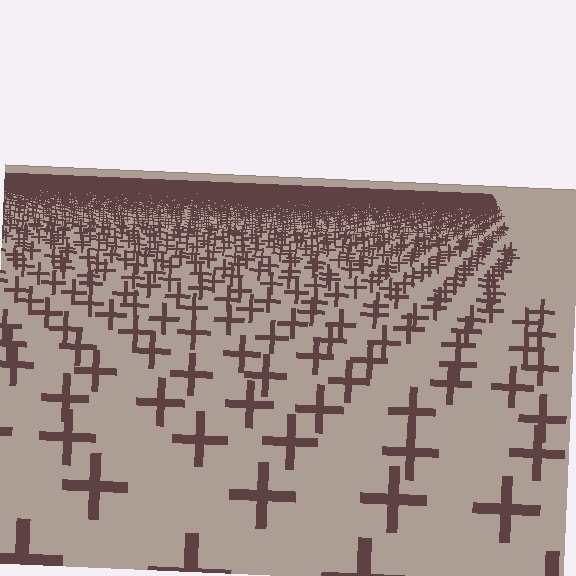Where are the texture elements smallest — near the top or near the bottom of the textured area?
Near the top.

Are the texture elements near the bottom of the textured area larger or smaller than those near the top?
Larger. Near the bottom, elements are closer to the viewer and appear at a bigger on-screen size.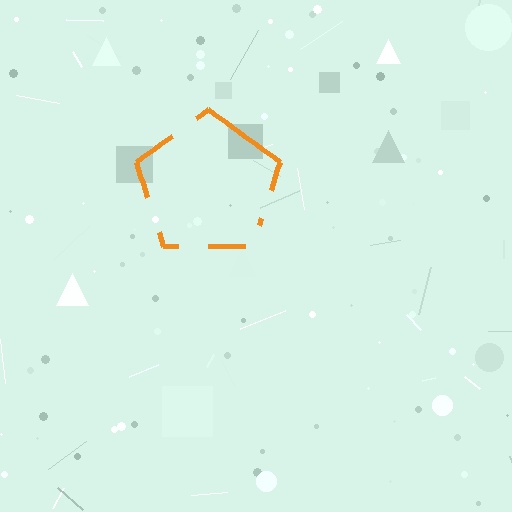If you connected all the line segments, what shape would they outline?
They would outline a pentagon.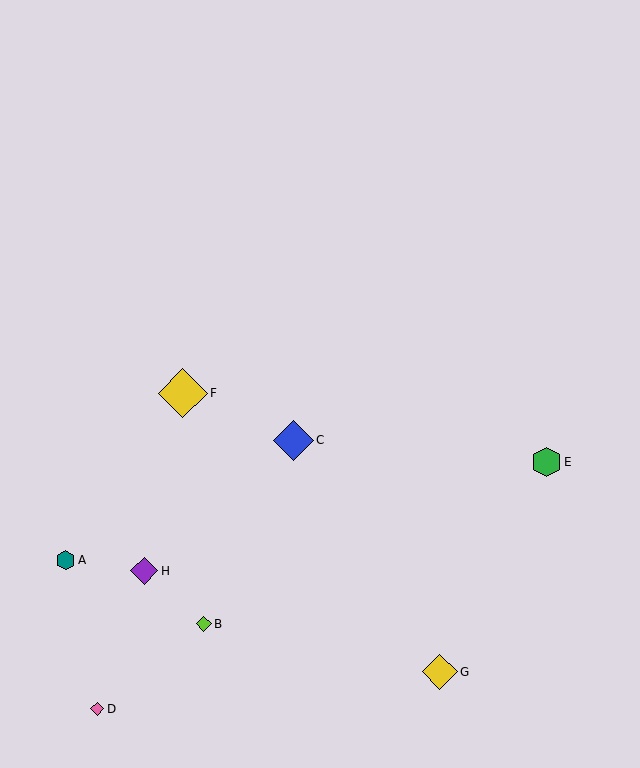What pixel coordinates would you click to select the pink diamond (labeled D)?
Click at (97, 709) to select the pink diamond D.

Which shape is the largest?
The yellow diamond (labeled F) is the largest.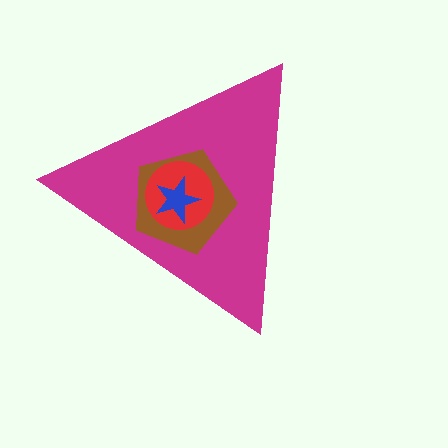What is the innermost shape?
The blue star.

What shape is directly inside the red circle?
The blue star.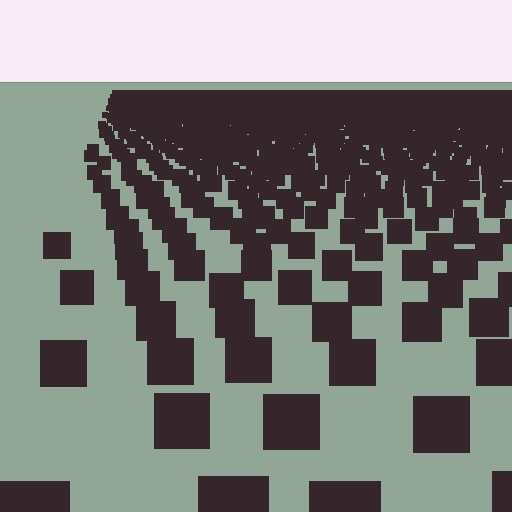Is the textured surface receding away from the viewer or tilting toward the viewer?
The surface is receding away from the viewer. Texture elements get smaller and denser toward the top.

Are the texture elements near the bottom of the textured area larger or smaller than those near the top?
Larger. Near the bottom, elements are closer to the viewer and appear at a bigger on-screen size.